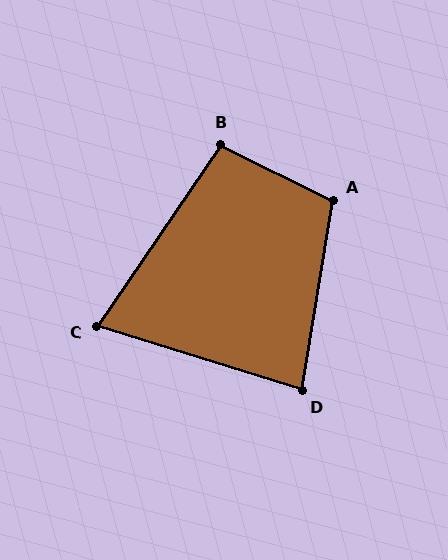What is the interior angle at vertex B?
Approximately 98 degrees (obtuse).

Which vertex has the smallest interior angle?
C, at approximately 73 degrees.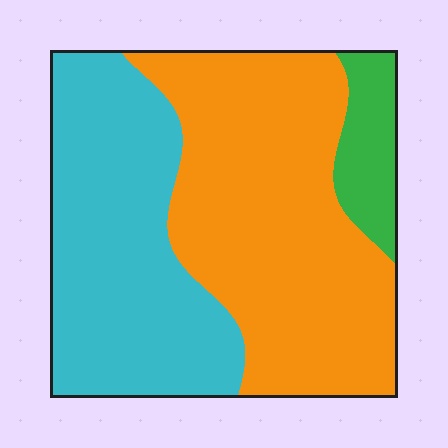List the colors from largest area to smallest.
From largest to smallest: orange, cyan, green.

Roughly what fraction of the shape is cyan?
Cyan covers about 40% of the shape.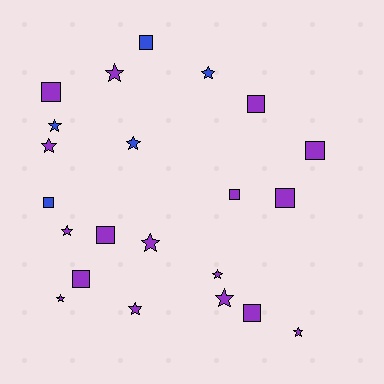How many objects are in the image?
There are 22 objects.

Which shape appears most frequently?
Star, with 12 objects.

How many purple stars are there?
There are 9 purple stars.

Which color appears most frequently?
Purple, with 17 objects.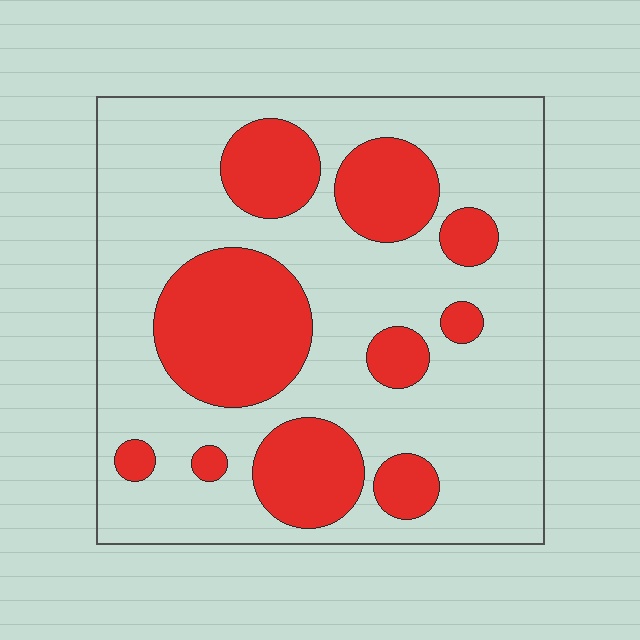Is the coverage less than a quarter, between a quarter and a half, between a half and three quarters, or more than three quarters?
Between a quarter and a half.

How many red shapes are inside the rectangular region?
10.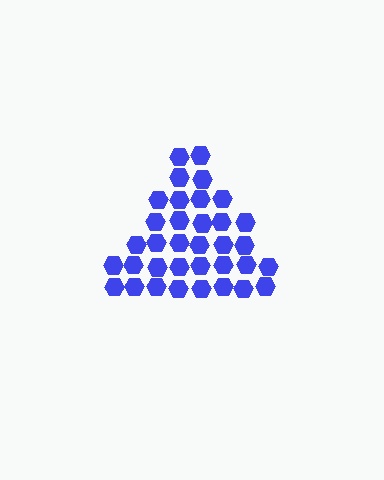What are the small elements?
The small elements are hexagons.